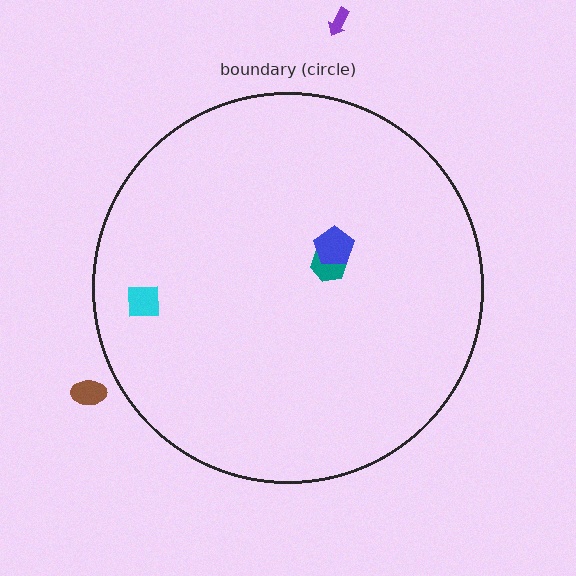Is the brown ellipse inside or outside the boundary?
Outside.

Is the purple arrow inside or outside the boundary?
Outside.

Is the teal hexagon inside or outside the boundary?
Inside.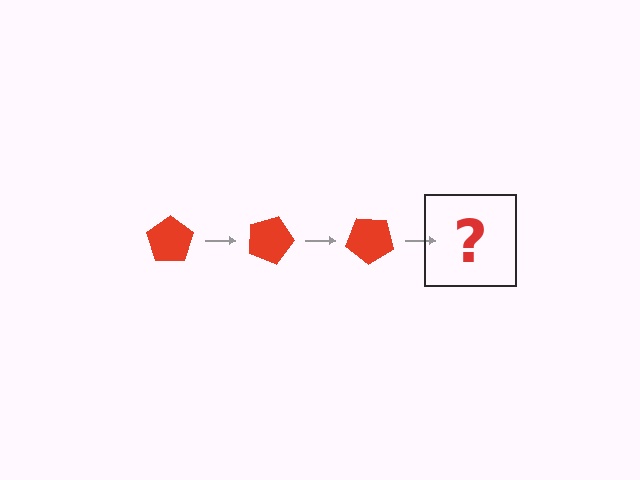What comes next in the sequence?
The next element should be a red pentagon rotated 60 degrees.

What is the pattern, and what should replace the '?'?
The pattern is that the pentagon rotates 20 degrees each step. The '?' should be a red pentagon rotated 60 degrees.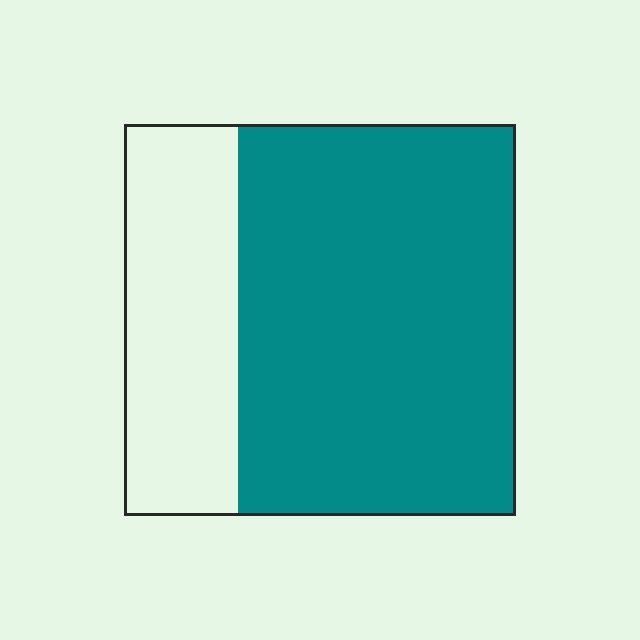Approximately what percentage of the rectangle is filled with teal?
Approximately 70%.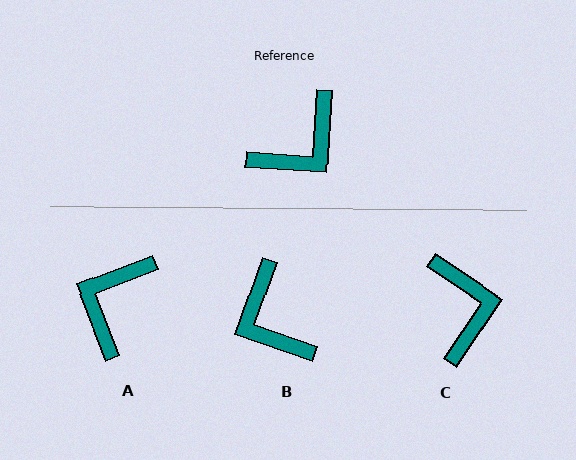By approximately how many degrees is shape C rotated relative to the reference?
Approximately 60 degrees counter-clockwise.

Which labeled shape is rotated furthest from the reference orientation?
A, about 155 degrees away.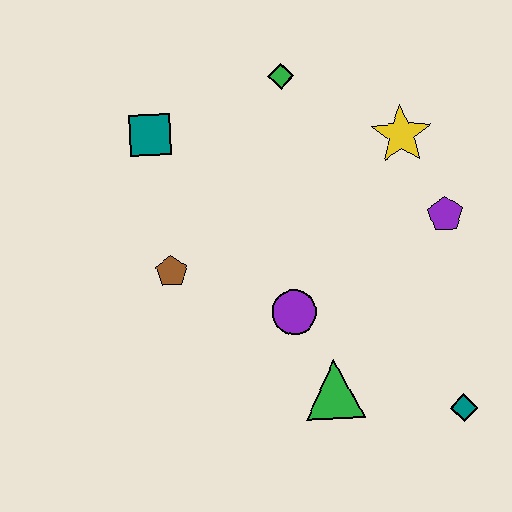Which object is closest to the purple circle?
The green triangle is closest to the purple circle.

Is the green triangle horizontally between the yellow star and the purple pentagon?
No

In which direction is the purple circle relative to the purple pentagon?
The purple circle is to the left of the purple pentagon.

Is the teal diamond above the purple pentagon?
No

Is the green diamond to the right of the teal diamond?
No